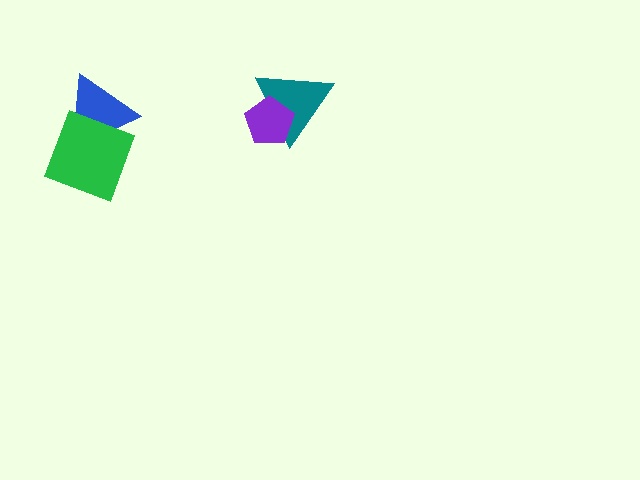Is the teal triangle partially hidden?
Yes, it is partially covered by another shape.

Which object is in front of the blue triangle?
The green diamond is in front of the blue triangle.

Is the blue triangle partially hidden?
Yes, it is partially covered by another shape.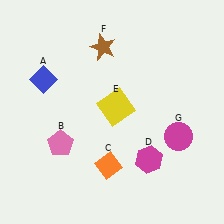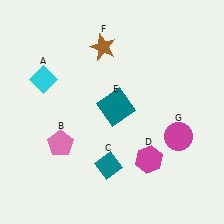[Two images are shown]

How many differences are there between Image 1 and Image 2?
There are 3 differences between the two images.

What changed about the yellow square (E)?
In Image 1, E is yellow. In Image 2, it changed to teal.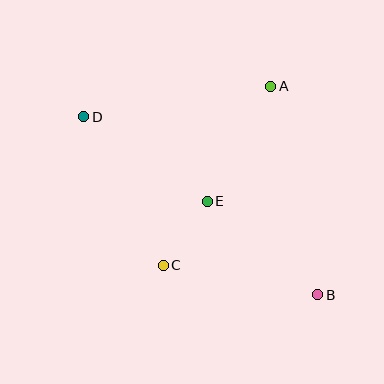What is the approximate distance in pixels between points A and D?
The distance between A and D is approximately 189 pixels.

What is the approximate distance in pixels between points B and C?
The distance between B and C is approximately 157 pixels.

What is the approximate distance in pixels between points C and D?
The distance between C and D is approximately 168 pixels.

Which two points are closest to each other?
Points C and E are closest to each other.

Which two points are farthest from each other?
Points B and D are farthest from each other.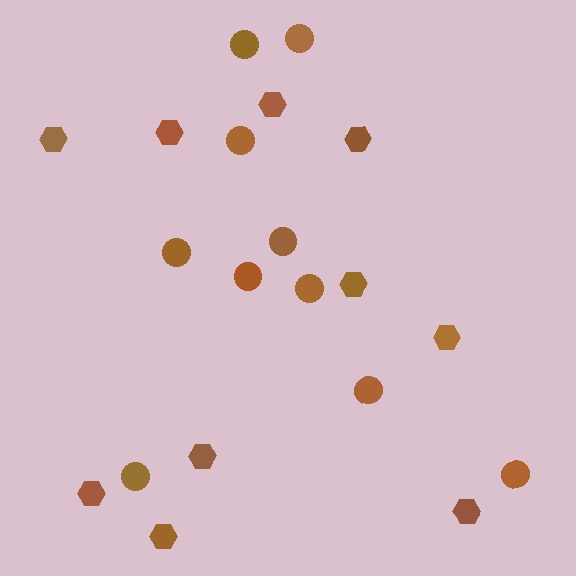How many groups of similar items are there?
There are 2 groups: one group of hexagons (10) and one group of circles (10).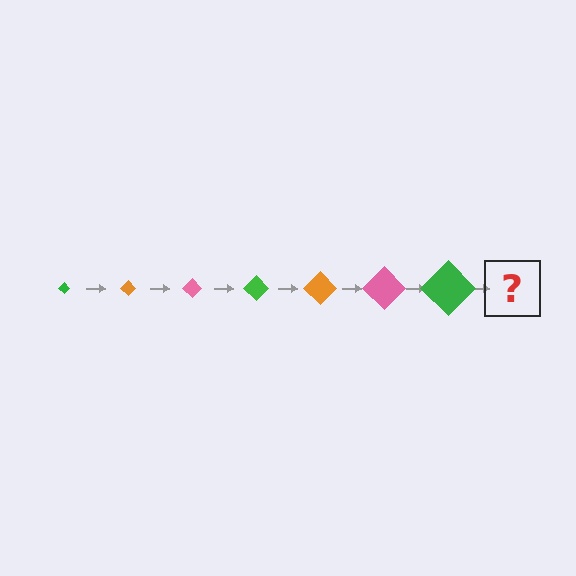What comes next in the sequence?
The next element should be an orange diamond, larger than the previous one.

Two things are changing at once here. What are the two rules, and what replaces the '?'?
The two rules are that the diamond grows larger each step and the color cycles through green, orange, and pink. The '?' should be an orange diamond, larger than the previous one.